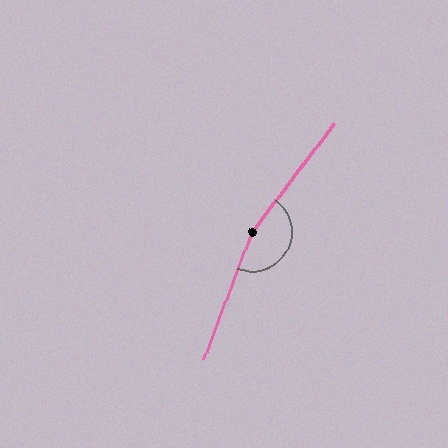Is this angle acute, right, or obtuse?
It is obtuse.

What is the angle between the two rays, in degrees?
Approximately 163 degrees.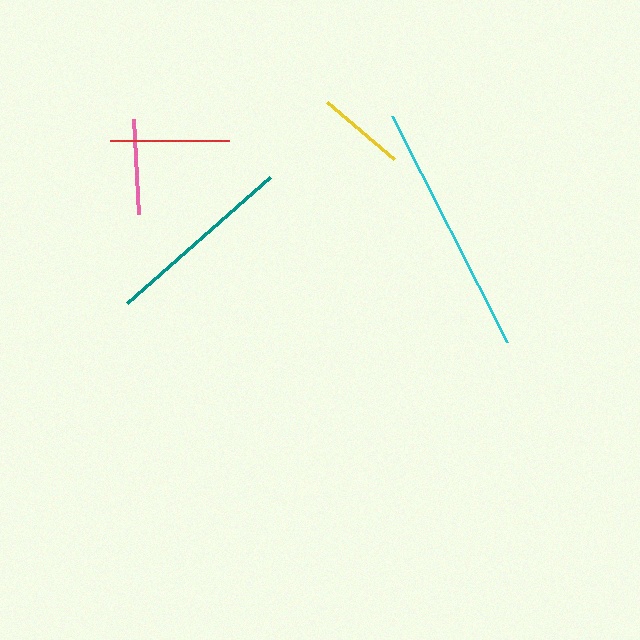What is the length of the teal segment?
The teal segment is approximately 190 pixels long.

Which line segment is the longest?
The cyan line is the longest at approximately 253 pixels.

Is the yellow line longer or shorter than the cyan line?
The cyan line is longer than the yellow line.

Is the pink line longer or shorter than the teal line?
The teal line is longer than the pink line.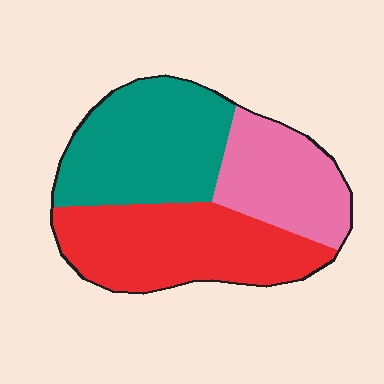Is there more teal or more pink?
Teal.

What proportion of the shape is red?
Red takes up between a quarter and a half of the shape.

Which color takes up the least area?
Pink, at roughly 25%.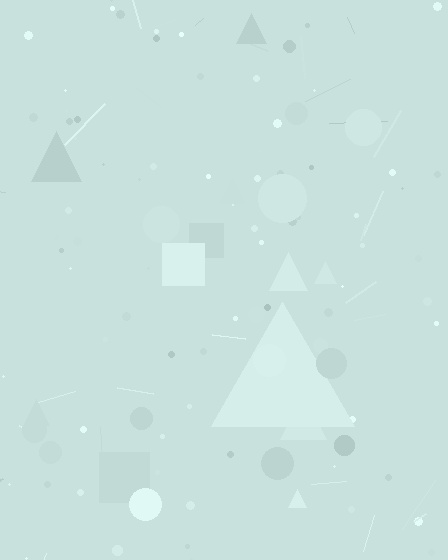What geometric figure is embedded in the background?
A triangle is embedded in the background.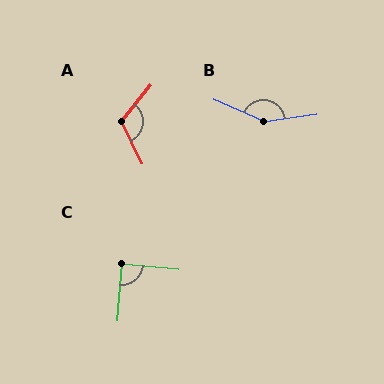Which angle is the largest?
B, at approximately 149 degrees.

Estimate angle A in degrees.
Approximately 115 degrees.